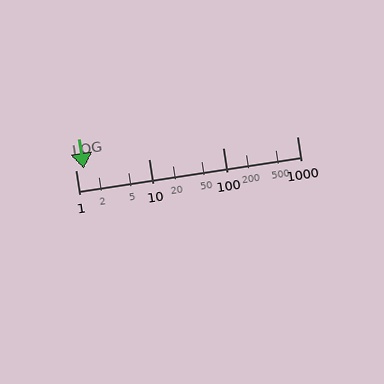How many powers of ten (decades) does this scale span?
The scale spans 3 decades, from 1 to 1000.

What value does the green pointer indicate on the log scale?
The pointer indicates approximately 1.3.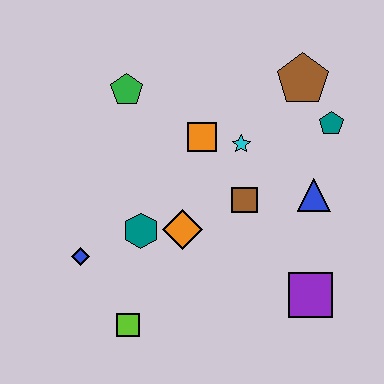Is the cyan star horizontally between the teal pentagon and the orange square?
Yes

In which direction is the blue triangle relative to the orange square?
The blue triangle is to the right of the orange square.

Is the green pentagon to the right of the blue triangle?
No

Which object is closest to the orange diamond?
The teal hexagon is closest to the orange diamond.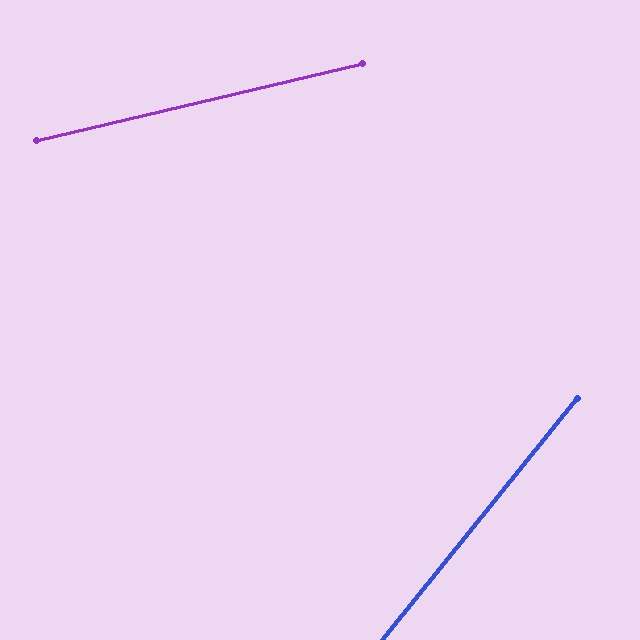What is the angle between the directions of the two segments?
Approximately 38 degrees.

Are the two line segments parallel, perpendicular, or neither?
Neither parallel nor perpendicular — they differ by about 38°.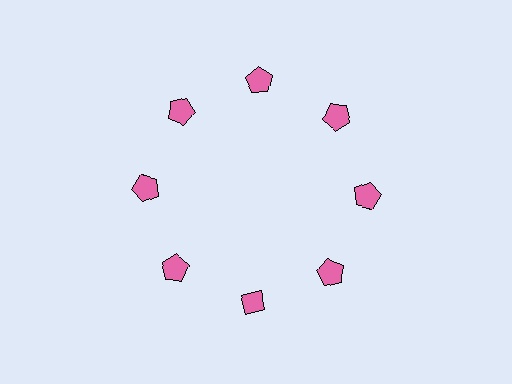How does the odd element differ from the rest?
It has a different shape: diamond instead of pentagon.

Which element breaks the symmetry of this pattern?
The pink diamond at roughly the 6 o'clock position breaks the symmetry. All other shapes are pink pentagons.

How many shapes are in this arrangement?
There are 8 shapes arranged in a ring pattern.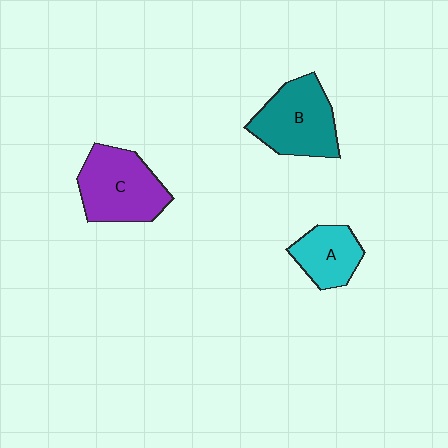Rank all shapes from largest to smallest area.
From largest to smallest: C (purple), B (teal), A (cyan).